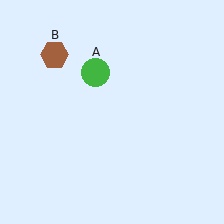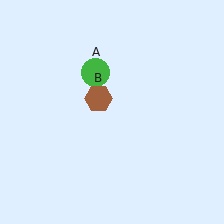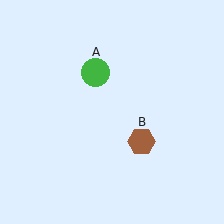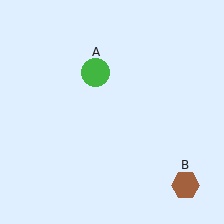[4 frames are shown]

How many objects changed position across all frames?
1 object changed position: brown hexagon (object B).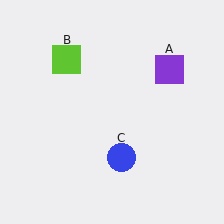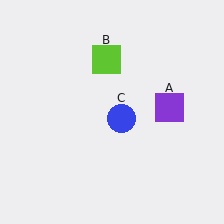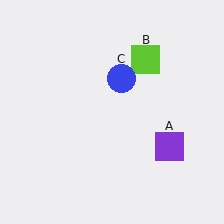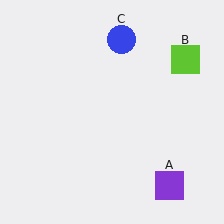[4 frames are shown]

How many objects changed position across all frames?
3 objects changed position: purple square (object A), lime square (object B), blue circle (object C).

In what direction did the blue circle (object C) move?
The blue circle (object C) moved up.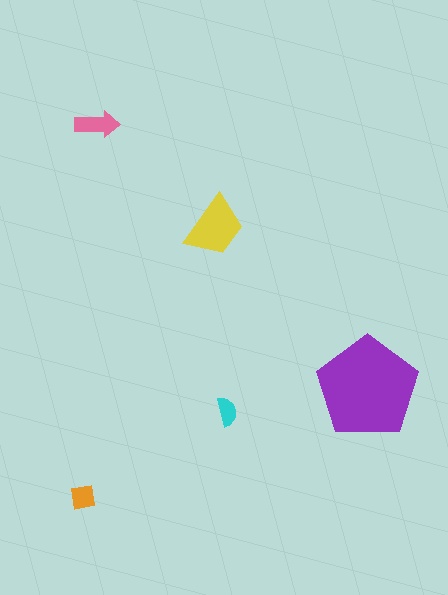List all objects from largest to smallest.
The purple pentagon, the yellow trapezoid, the pink arrow, the orange square, the cyan semicircle.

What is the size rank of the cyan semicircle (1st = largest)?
5th.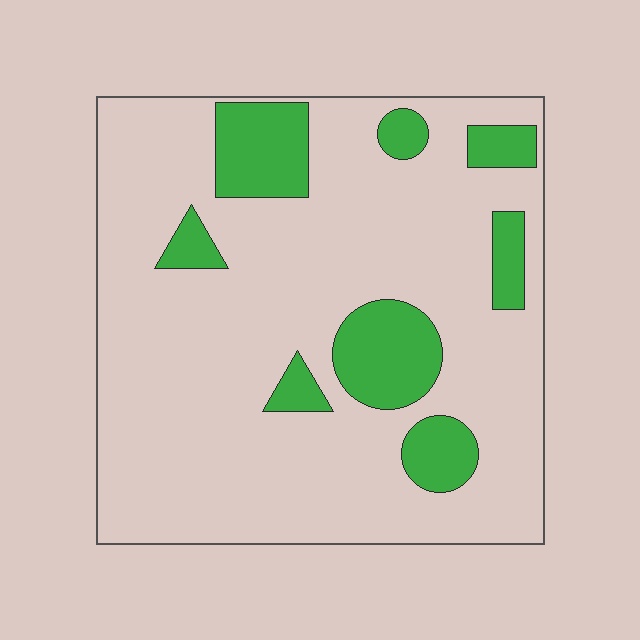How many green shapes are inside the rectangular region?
8.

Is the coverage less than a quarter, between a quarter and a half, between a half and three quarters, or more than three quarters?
Less than a quarter.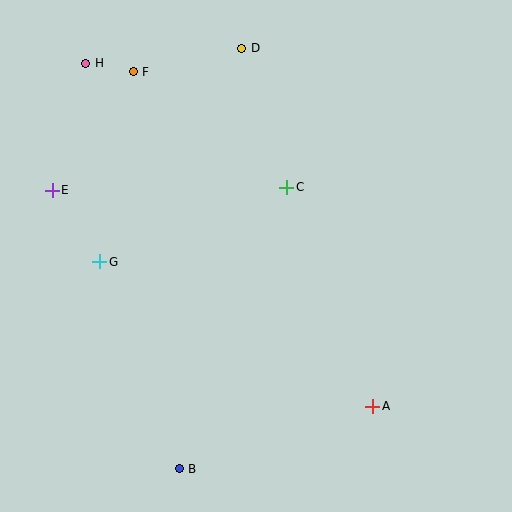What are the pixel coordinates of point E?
Point E is at (52, 190).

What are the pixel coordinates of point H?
Point H is at (86, 63).